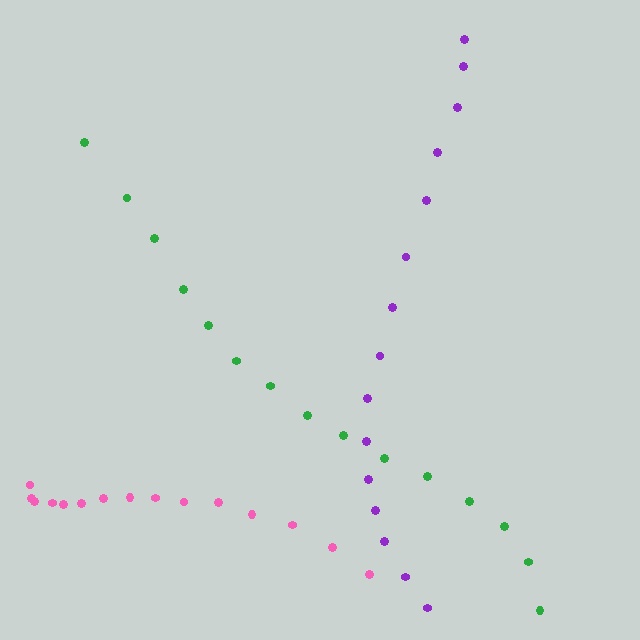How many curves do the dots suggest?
There are 3 distinct paths.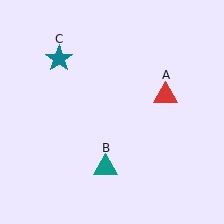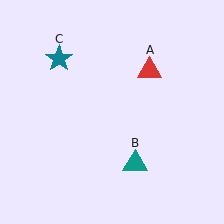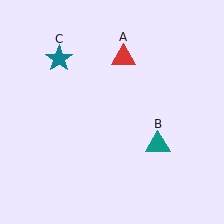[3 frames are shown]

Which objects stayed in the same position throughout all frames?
Teal star (object C) remained stationary.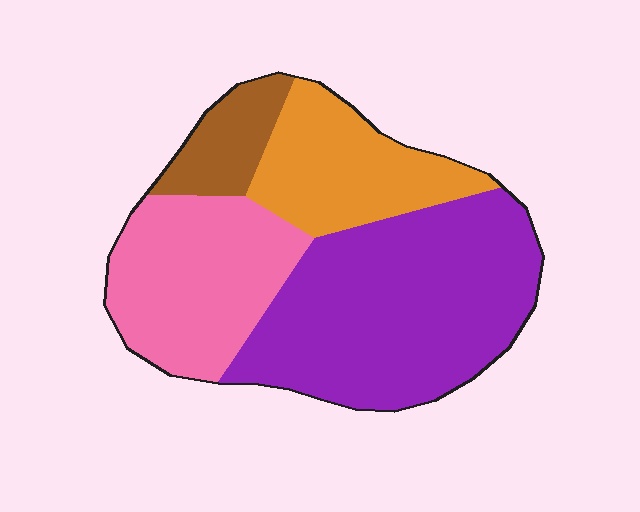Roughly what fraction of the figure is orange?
Orange covers about 20% of the figure.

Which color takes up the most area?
Purple, at roughly 45%.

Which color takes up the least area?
Brown, at roughly 10%.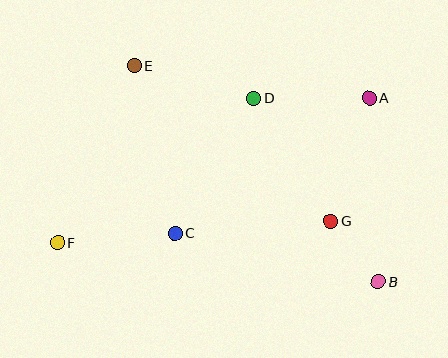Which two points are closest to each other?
Points B and G are closest to each other.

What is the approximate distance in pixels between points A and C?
The distance between A and C is approximately 237 pixels.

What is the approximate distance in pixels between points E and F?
The distance between E and F is approximately 193 pixels.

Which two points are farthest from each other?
Points A and F are farthest from each other.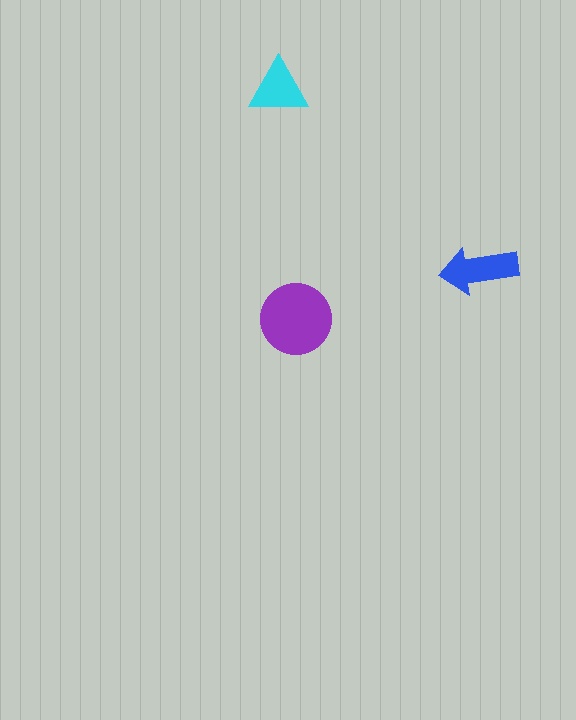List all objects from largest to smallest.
The purple circle, the blue arrow, the cyan triangle.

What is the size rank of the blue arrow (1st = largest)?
2nd.